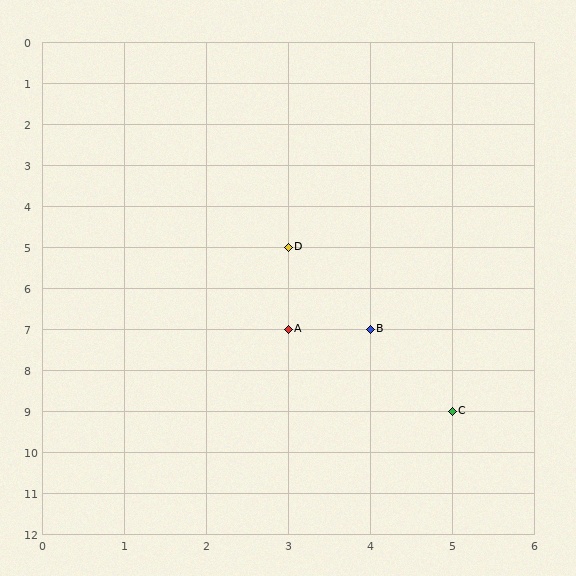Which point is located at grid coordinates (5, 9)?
Point C is at (5, 9).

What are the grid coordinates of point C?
Point C is at grid coordinates (5, 9).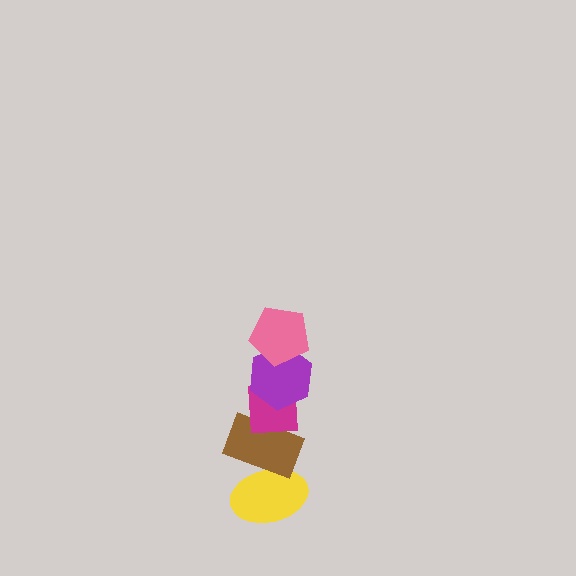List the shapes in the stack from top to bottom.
From top to bottom: the pink pentagon, the purple hexagon, the magenta square, the brown rectangle, the yellow ellipse.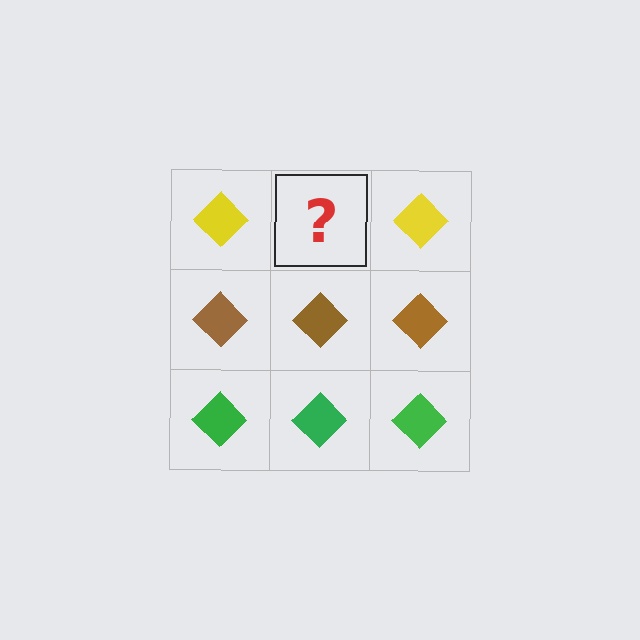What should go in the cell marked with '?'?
The missing cell should contain a yellow diamond.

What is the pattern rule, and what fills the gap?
The rule is that each row has a consistent color. The gap should be filled with a yellow diamond.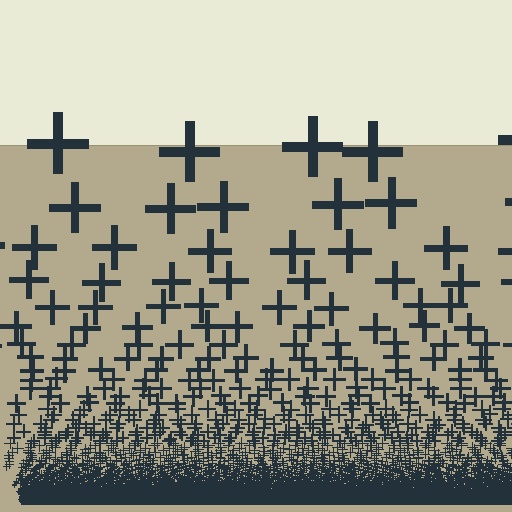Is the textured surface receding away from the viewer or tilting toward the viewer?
The surface appears to tilt toward the viewer. Texture elements get larger and sparser toward the top.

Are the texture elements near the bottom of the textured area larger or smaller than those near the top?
Smaller. The gradient is inverted — elements near the bottom are smaller and denser.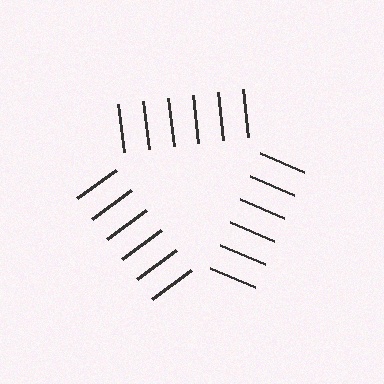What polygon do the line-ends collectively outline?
An illusory triangle — the line segments terminate on its edges but no continuous stroke is drawn.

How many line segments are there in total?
18 — 6 along each of the 3 edges.